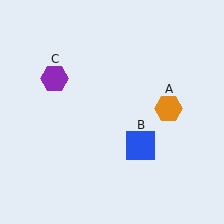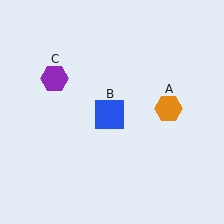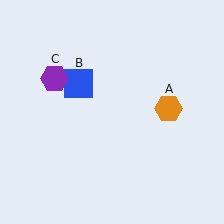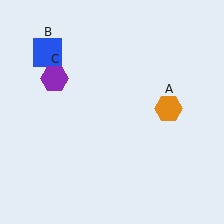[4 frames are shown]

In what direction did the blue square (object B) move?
The blue square (object B) moved up and to the left.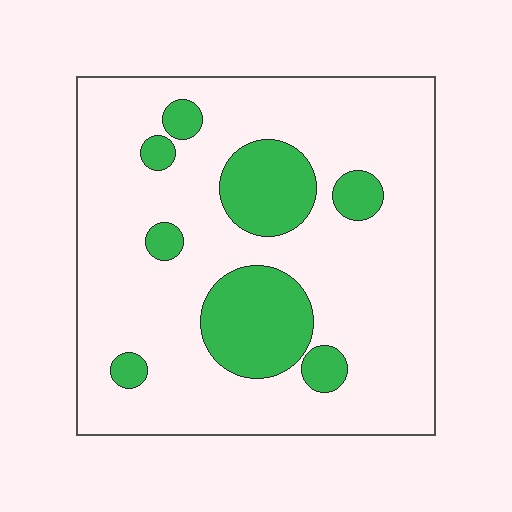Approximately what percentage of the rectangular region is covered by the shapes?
Approximately 20%.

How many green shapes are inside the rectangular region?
8.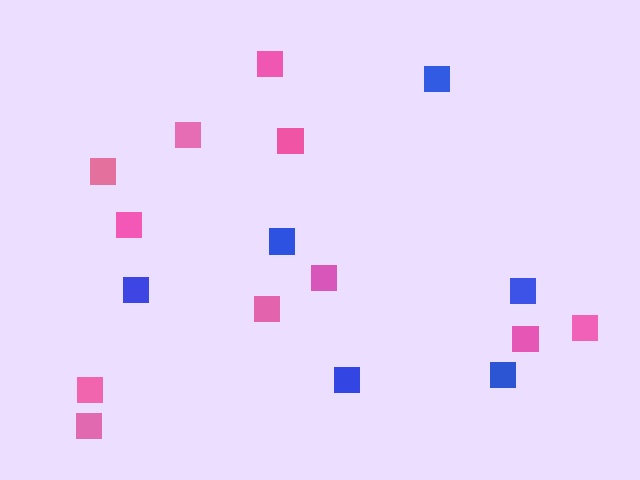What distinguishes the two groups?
There are 2 groups: one group of blue squares (6) and one group of pink squares (11).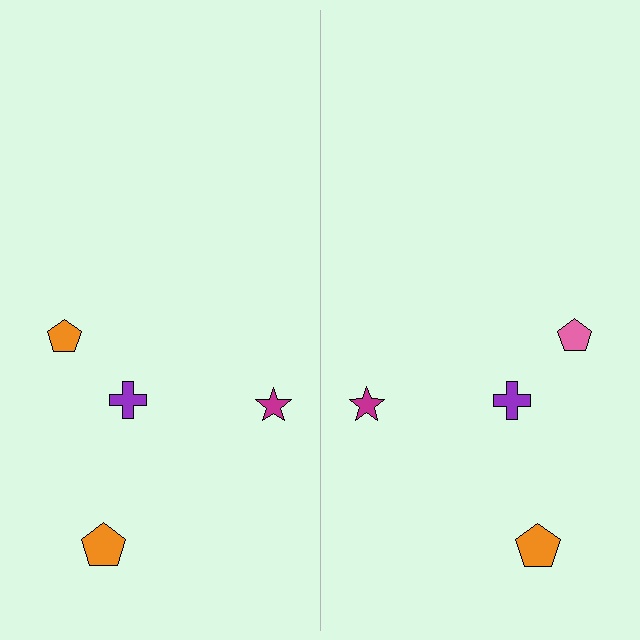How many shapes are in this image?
There are 8 shapes in this image.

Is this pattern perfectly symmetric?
No, the pattern is not perfectly symmetric. The pink pentagon on the right side breaks the symmetry — its mirror counterpart is orange.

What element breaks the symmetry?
The pink pentagon on the right side breaks the symmetry — its mirror counterpart is orange.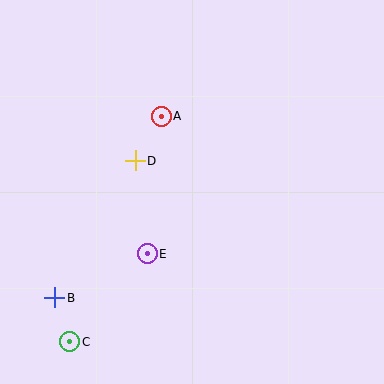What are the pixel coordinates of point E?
Point E is at (147, 254).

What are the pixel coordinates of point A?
Point A is at (161, 116).